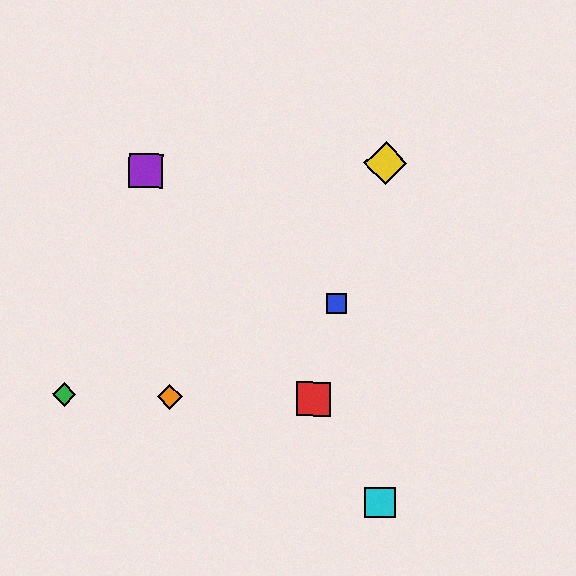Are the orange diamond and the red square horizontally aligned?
Yes, both are at y≈397.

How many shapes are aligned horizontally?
3 shapes (the red square, the green diamond, the orange diamond) are aligned horizontally.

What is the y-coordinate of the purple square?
The purple square is at y≈170.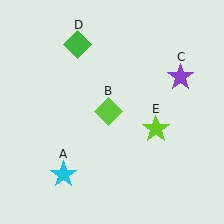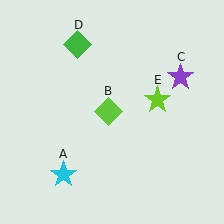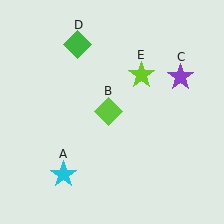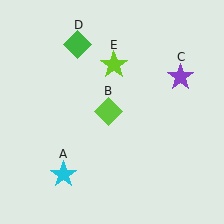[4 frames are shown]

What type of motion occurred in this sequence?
The lime star (object E) rotated counterclockwise around the center of the scene.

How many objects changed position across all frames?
1 object changed position: lime star (object E).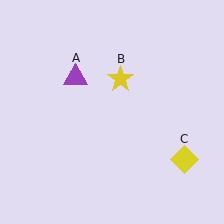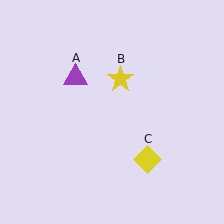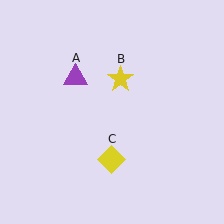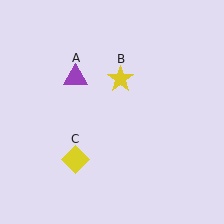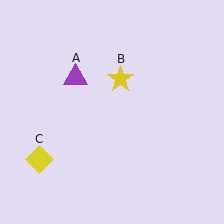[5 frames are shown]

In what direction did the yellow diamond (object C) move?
The yellow diamond (object C) moved left.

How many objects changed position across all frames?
1 object changed position: yellow diamond (object C).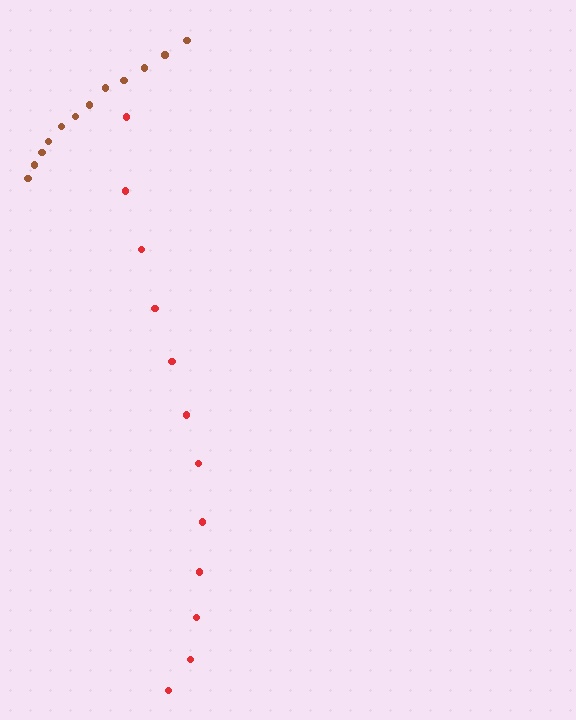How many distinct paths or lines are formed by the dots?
There are 2 distinct paths.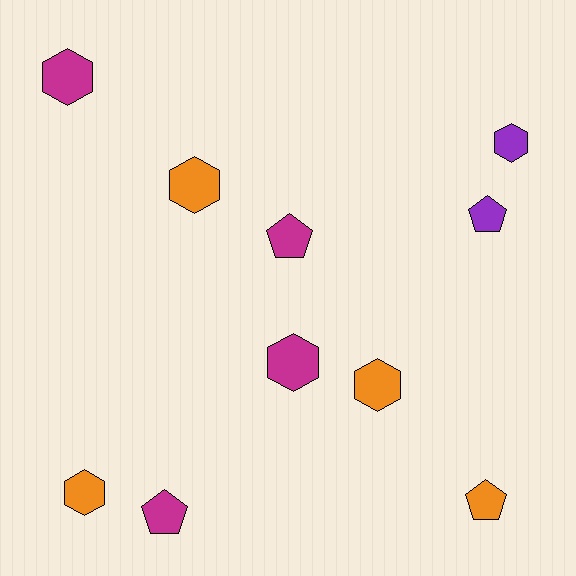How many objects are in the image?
There are 10 objects.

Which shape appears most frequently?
Hexagon, with 6 objects.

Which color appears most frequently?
Orange, with 4 objects.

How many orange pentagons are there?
There is 1 orange pentagon.